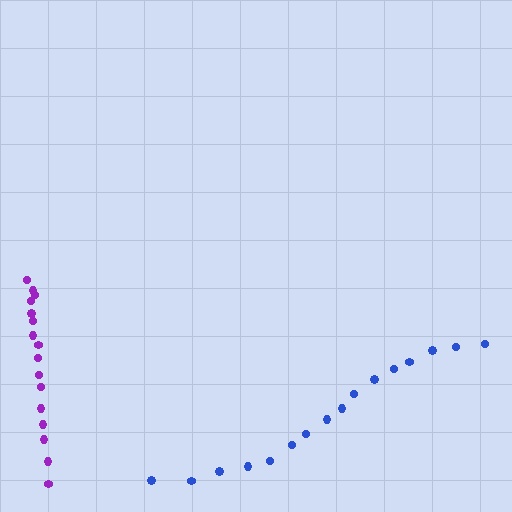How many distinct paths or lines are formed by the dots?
There are 2 distinct paths.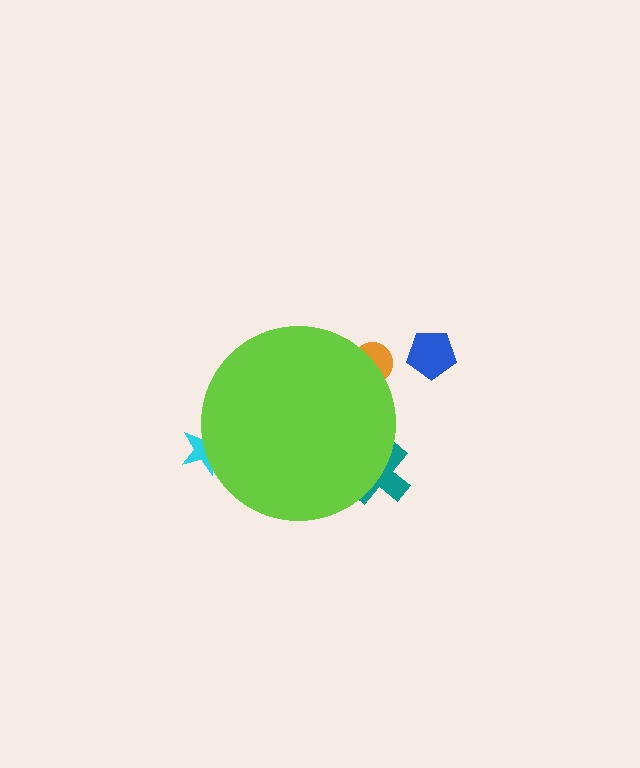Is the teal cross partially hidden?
Yes, the teal cross is partially hidden behind the lime circle.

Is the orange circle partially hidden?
Yes, the orange circle is partially hidden behind the lime circle.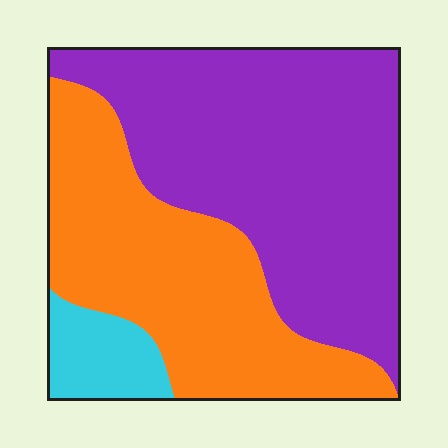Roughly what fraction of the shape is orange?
Orange covers 38% of the shape.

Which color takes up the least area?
Cyan, at roughly 10%.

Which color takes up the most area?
Purple, at roughly 55%.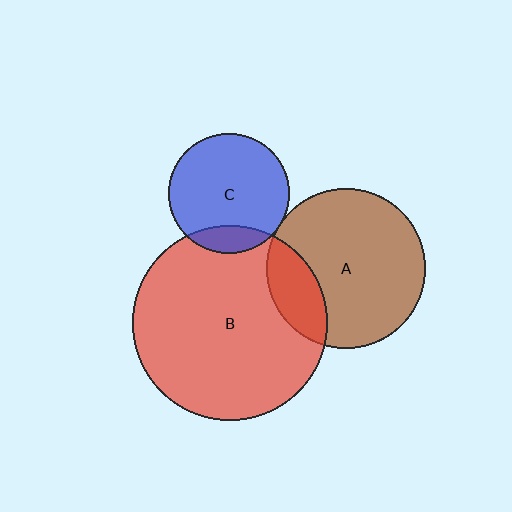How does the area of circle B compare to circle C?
Approximately 2.6 times.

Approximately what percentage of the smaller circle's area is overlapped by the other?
Approximately 15%.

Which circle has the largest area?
Circle B (red).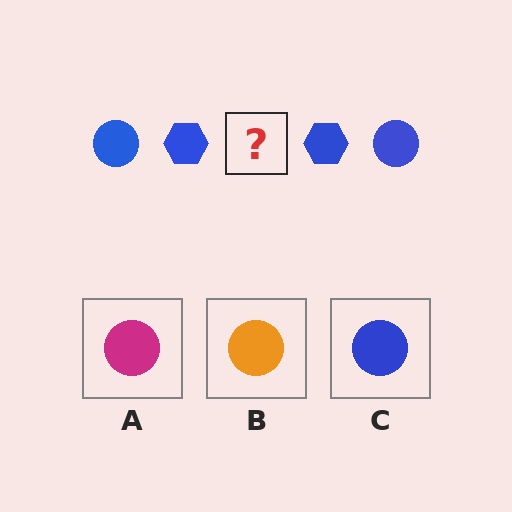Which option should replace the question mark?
Option C.